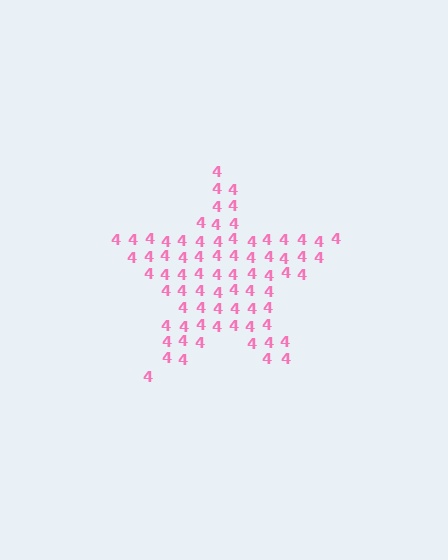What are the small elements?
The small elements are digit 4's.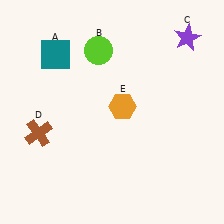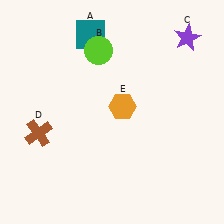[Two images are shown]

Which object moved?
The teal square (A) moved right.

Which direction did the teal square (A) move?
The teal square (A) moved right.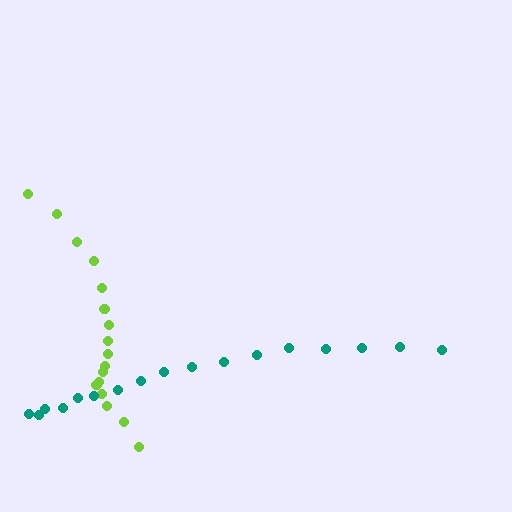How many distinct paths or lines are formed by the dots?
There are 2 distinct paths.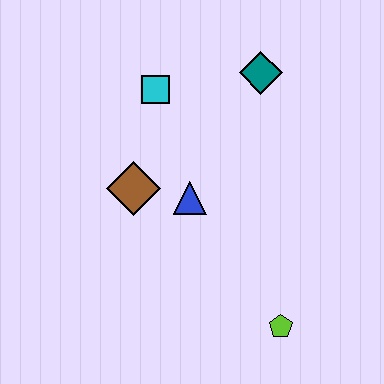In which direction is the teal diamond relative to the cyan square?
The teal diamond is to the right of the cyan square.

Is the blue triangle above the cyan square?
No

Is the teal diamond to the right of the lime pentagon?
No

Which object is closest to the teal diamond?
The cyan square is closest to the teal diamond.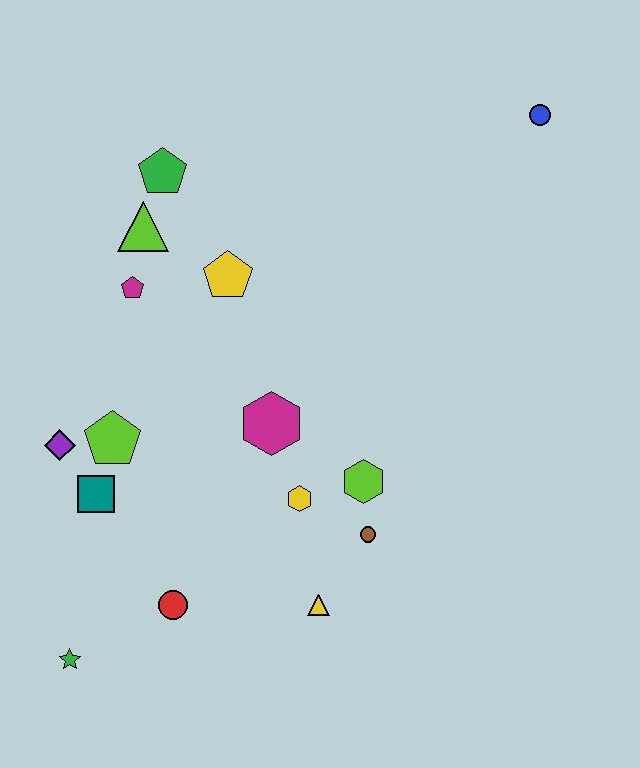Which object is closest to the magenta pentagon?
The lime triangle is closest to the magenta pentagon.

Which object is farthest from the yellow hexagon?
The blue circle is farthest from the yellow hexagon.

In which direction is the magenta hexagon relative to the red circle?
The magenta hexagon is above the red circle.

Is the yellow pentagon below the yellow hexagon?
No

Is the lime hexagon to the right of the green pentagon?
Yes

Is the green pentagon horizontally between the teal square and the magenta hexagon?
Yes